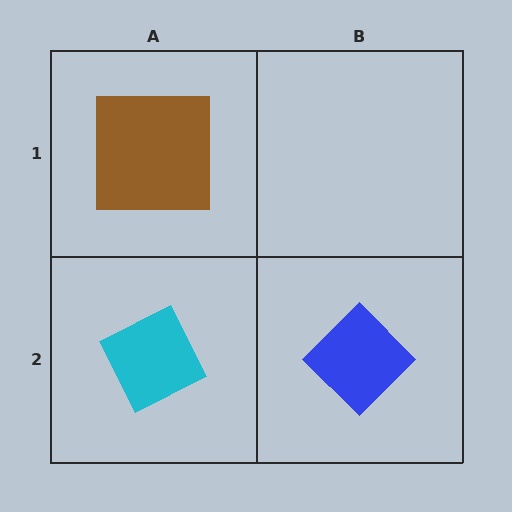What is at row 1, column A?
A brown square.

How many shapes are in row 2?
2 shapes.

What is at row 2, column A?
A cyan diamond.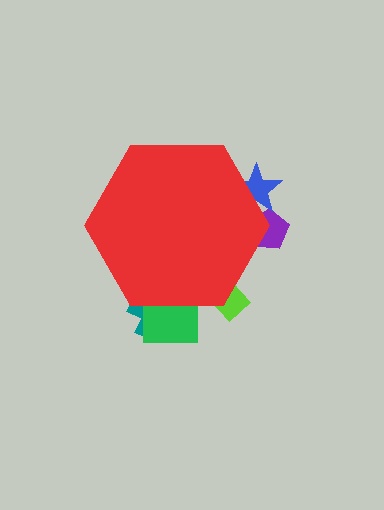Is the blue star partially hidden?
Yes, the blue star is partially hidden behind the red hexagon.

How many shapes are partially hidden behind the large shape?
5 shapes are partially hidden.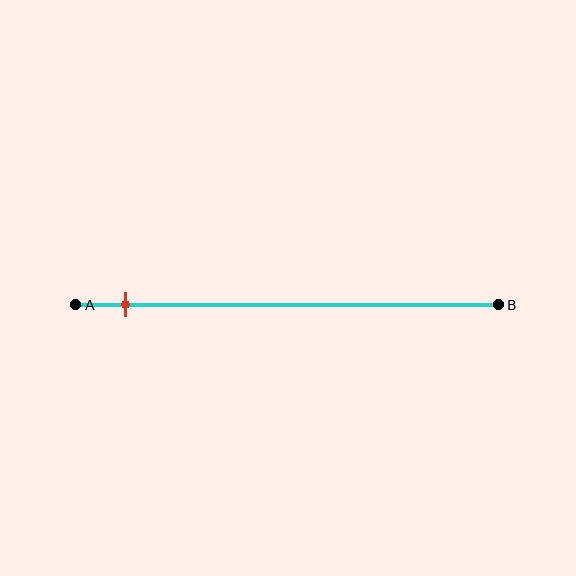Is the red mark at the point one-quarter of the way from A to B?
No, the mark is at about 10% from A, not at the 25% one-quarter point.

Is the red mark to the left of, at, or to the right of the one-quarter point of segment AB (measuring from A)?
The red mark is to the left of the one-quarter point of segment AB.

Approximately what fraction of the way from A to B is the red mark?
The red mark is approximately 10% of the way from A to B.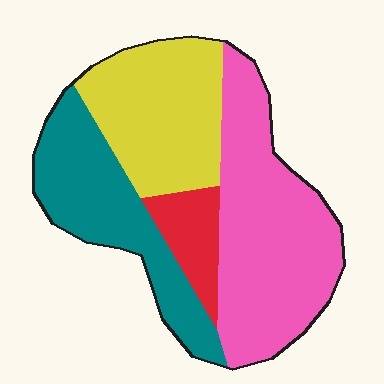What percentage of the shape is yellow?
Yellow takes up about one quarter (1/4) of the shape.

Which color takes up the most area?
Pink, at roughly 40%.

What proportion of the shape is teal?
Teal takes up about one quarter (1/4) of the shape.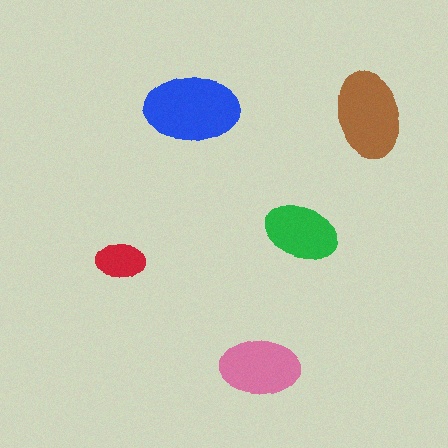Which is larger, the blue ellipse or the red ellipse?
The blue one.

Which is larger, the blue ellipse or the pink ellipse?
The blue one.